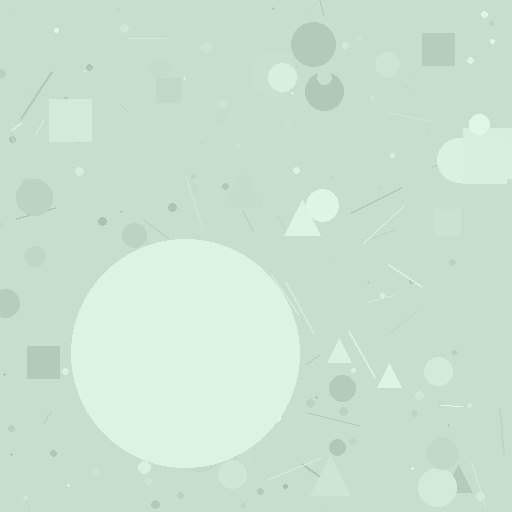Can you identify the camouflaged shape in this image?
The camouflaged shape is a circle.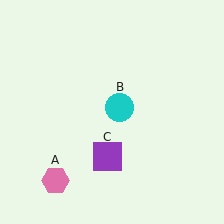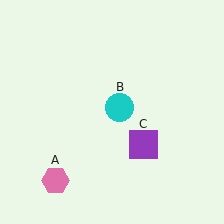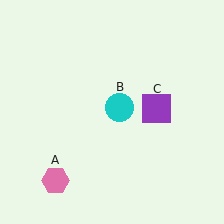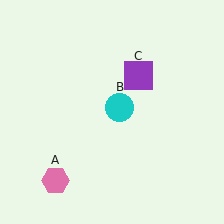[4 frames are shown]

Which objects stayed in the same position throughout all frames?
Pink hexagon (object A) and cyan circle (object B) remained stationary.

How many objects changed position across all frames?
1 object changed position: purple square (object C).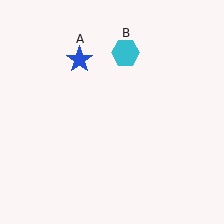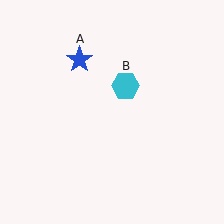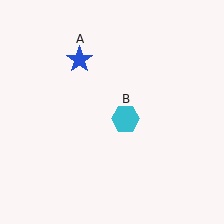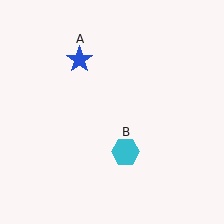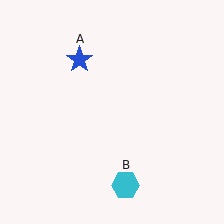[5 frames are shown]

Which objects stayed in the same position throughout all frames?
Blue star (object A) remained stationary.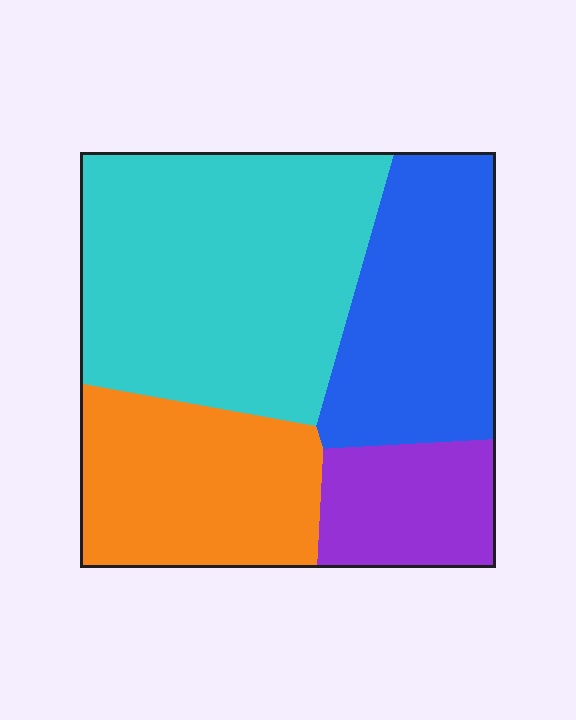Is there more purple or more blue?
Blue.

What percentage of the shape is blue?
Blue takes up about one quarter (1/4) of the shape.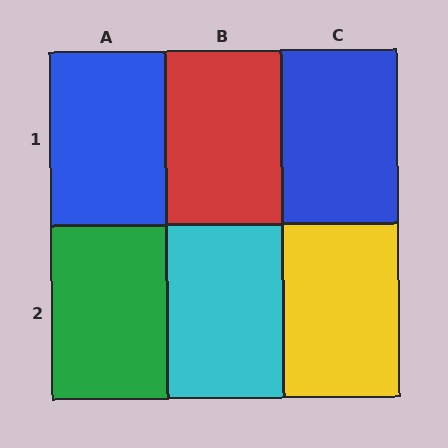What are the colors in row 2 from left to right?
Green, cyan, yellow.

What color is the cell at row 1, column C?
Blue.